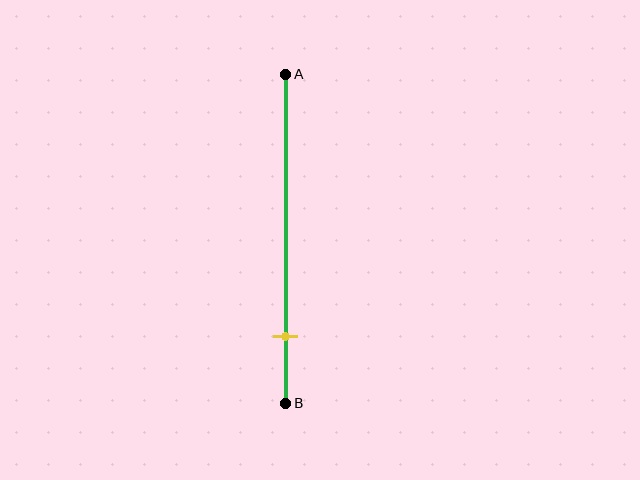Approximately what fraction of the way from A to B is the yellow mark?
The yellow mark is approximately 80% of the way from A to B.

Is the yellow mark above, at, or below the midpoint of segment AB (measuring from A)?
The yellow mark is below the midpoint of segment AB.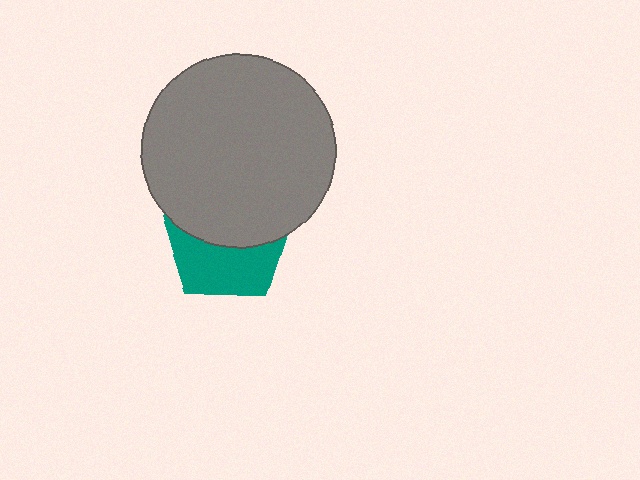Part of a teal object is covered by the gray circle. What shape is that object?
It is a pentagon.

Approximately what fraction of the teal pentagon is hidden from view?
Roughly 53% of the teal pentagon is hidden behind the gray circle.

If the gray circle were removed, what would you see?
You would see the complete teal pentagon.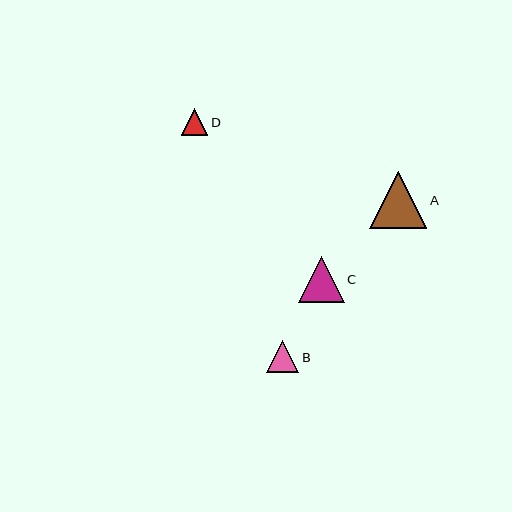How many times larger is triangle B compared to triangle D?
Triangle B is approximately 1.2 times the size of triangle D.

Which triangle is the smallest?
Triangle D is the smallest with a size of approximately 26 pixels.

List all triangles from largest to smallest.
From largest to smallest: A, C, B, D.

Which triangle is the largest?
Triangle A is the largest with a size of approximately 57 pixels.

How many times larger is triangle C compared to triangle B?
Triangle C is approximately 1.4 times the size of triangle B.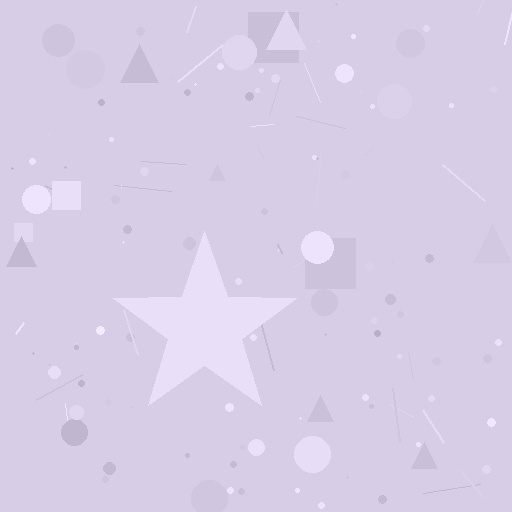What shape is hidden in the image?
A star is hidden in the image.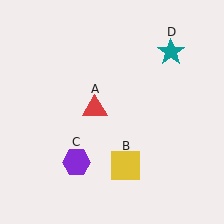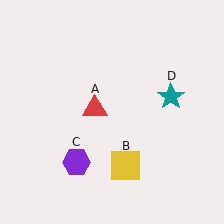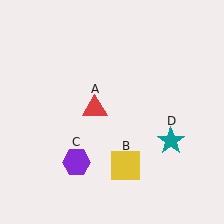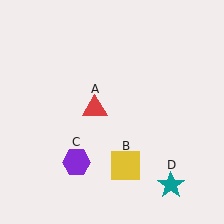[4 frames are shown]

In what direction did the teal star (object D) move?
The teal star (object D) moved down.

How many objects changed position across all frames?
1 object changed position: teal star (object D).